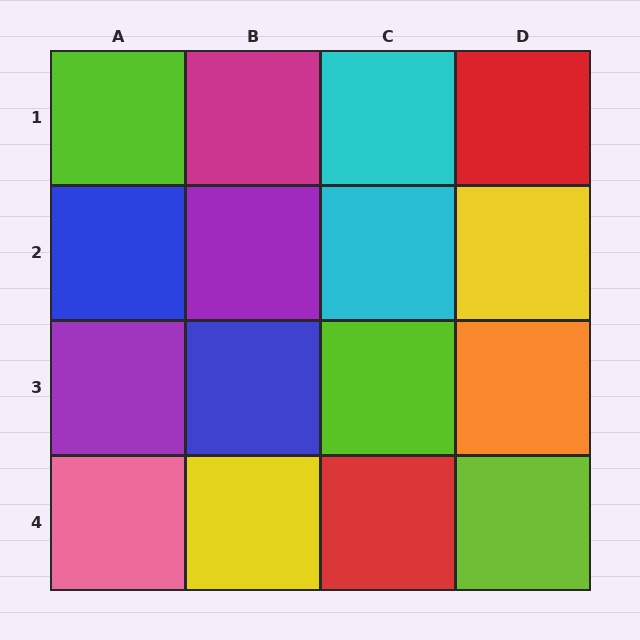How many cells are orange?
1 cell is orange.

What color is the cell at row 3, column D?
Orange.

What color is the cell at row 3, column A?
Purple.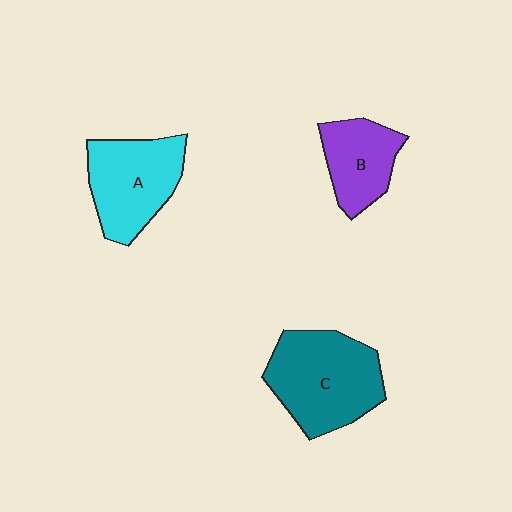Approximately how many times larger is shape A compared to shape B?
Approximately 1.4 times.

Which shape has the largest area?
Shape C (teal).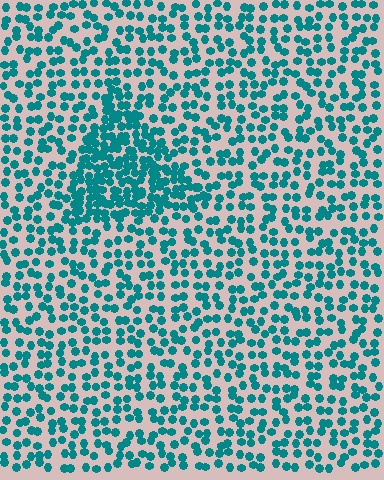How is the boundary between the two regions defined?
The boundary is defined by a change in element density (approximately 2.1x ratio). All elements are the same color, size, and shape.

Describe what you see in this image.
The image contains small teal elements arranged at two different densities. A triangle-shaped region is visible where the elements are more densely packed than the surrounding area.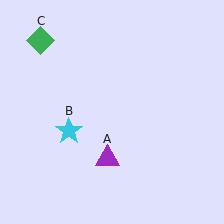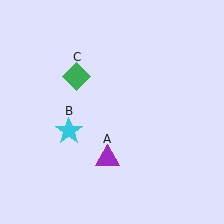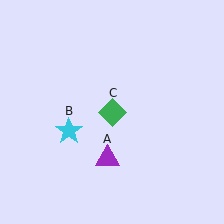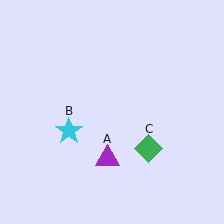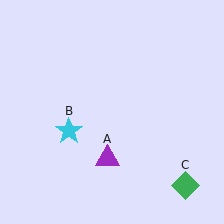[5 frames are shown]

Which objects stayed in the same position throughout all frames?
Purple triangle (object A) and cyan star (object B) remained stationary.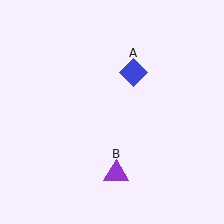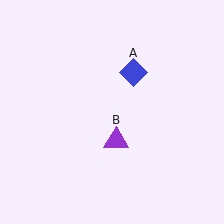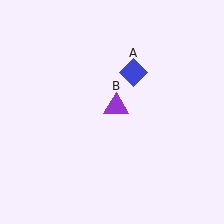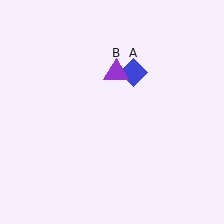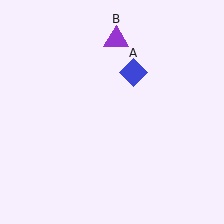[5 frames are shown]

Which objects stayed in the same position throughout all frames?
Blue diamond (object A) remained stationary.